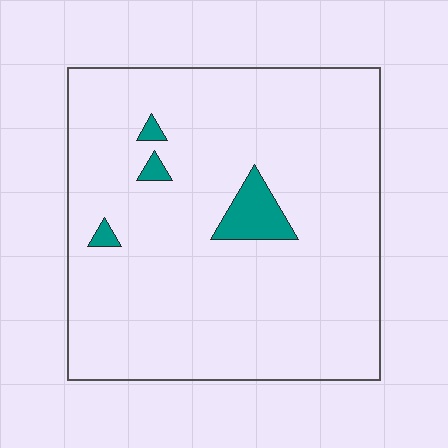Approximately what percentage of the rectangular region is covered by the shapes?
Approximately 5%.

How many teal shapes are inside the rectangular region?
4.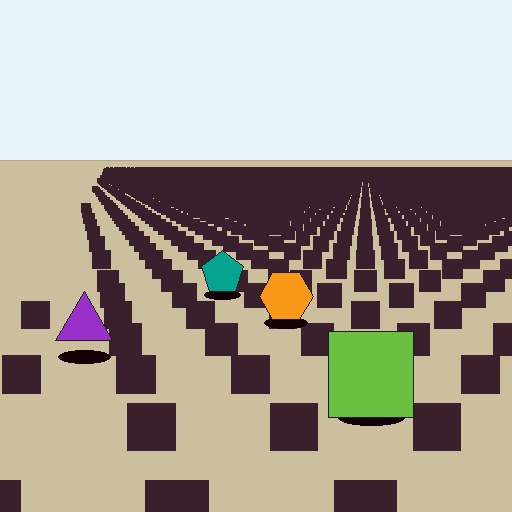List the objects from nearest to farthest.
From nearest to farthest: the lime square, the purple triangle, the orange hexagon, the teal pentagon.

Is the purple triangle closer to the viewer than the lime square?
No. The lime square is closer — you can tell from the texture gradient: the ground texture is coarser near it.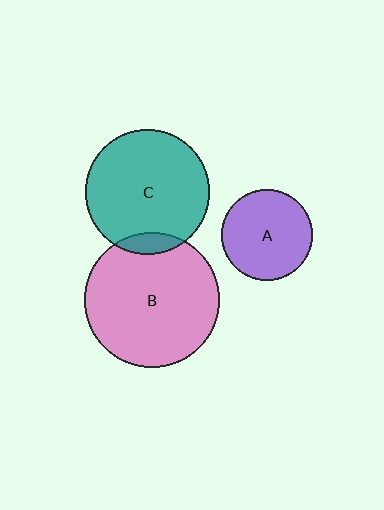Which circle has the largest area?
Circle B (pink).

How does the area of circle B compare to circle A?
Approximately 2.2 times.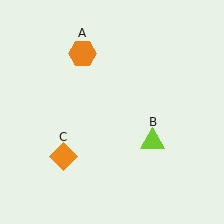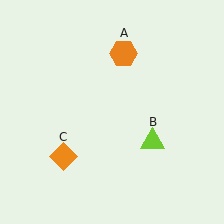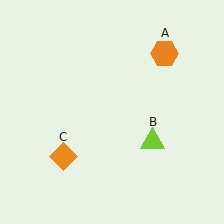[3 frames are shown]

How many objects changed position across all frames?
1 object changed position: orange hexagon (object A).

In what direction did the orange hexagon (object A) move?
The orange hexagon (object A) moved right.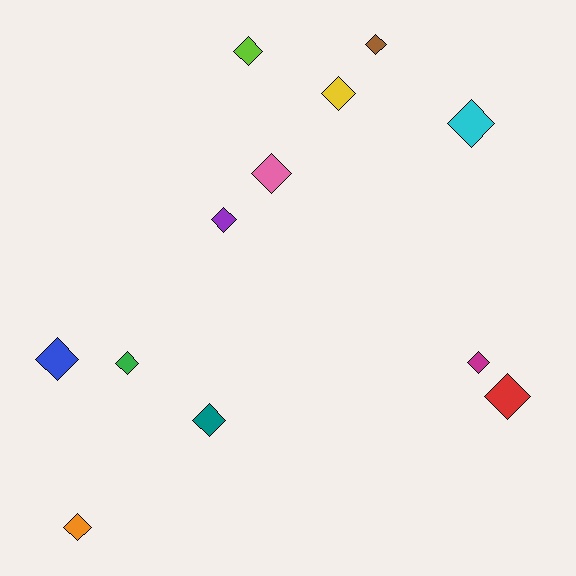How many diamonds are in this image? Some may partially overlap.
There are 12 diamonds.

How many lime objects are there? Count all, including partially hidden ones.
There is 1 lime object.